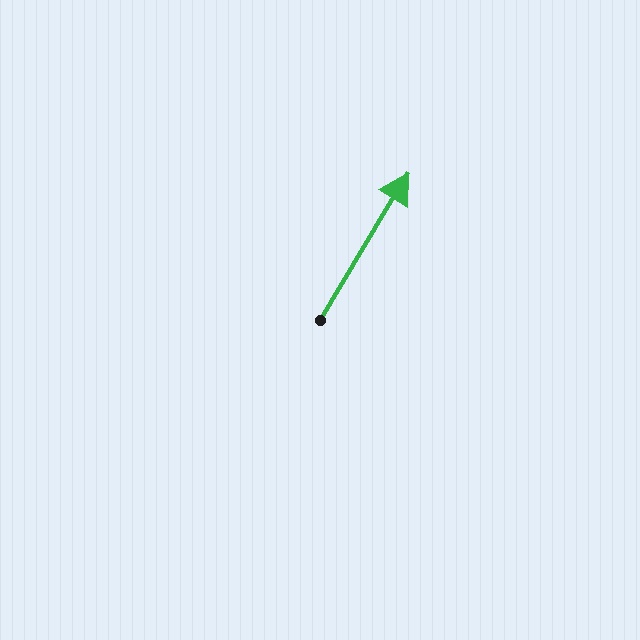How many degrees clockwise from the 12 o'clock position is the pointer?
Approximately 31 degrees.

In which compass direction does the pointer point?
Northeast.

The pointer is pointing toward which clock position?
Roughly 1 o'clock.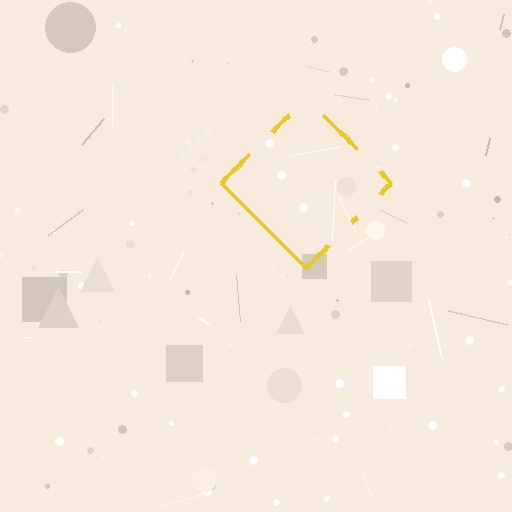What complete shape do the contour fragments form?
The contour fragments form a diamond.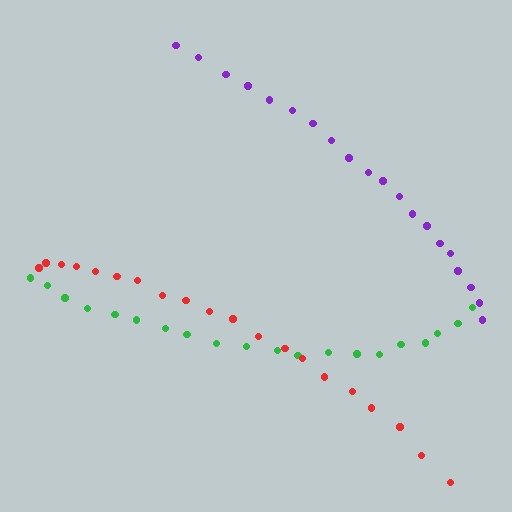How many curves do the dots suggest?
There are 3 distinct paths.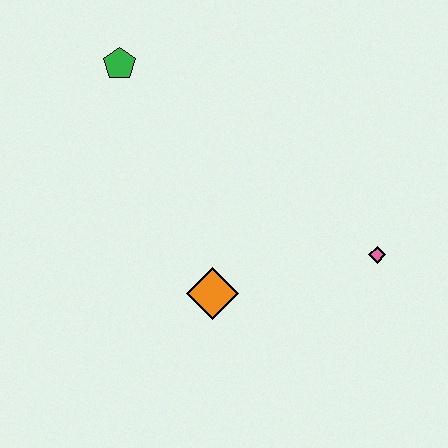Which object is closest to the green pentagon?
The orange diamond is closest to the green pentagon.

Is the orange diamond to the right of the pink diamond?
No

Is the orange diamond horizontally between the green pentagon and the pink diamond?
Yes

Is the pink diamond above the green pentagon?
No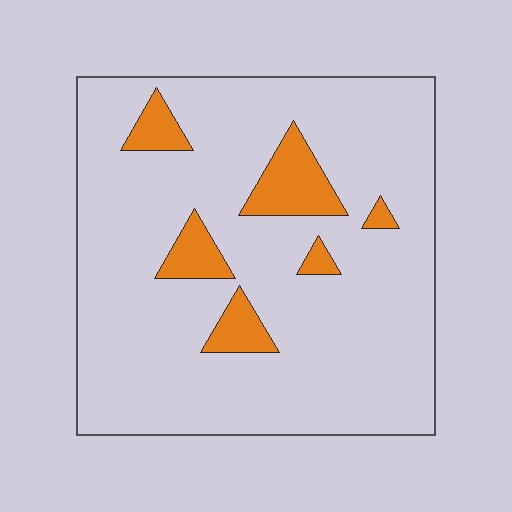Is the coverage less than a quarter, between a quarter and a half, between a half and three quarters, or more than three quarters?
Less than a quarter.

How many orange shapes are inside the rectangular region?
6.